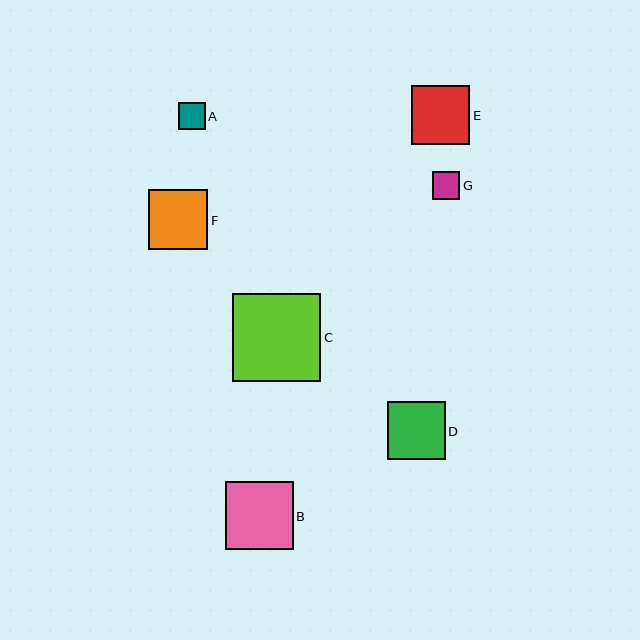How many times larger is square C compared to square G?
Square C is approximately 3.1 times the size of square G.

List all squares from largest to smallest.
From largest to smallest: C, B, F, E, D, G, A.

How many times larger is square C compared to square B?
Square C is approximately 1.3 times the size of square B.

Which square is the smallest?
Square A is the smallest with a size of approximately 27 pixels.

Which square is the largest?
Square C is the largest with a size of approximately 88 pixels.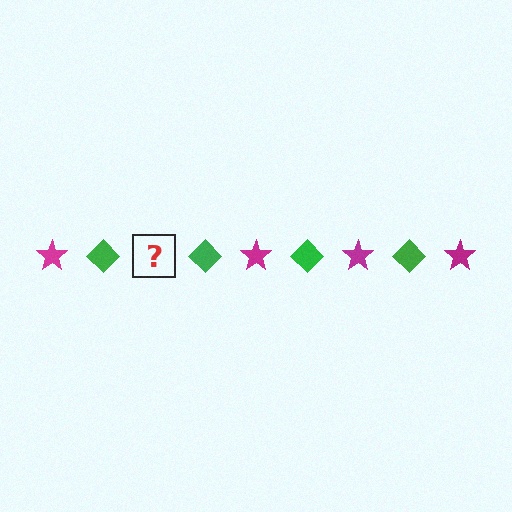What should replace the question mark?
The question mark should be replaced with a magenta star.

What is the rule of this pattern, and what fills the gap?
The rule is that the pattern alternates between magenta star and green diamond. The gap should be filled with a magenta star.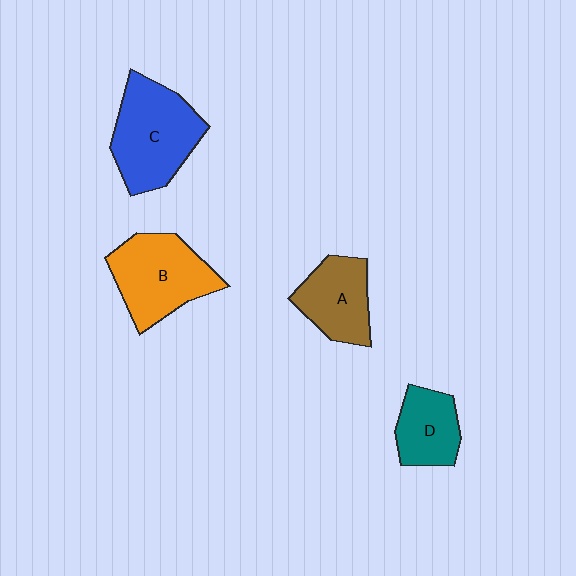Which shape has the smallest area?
Shape D (teal).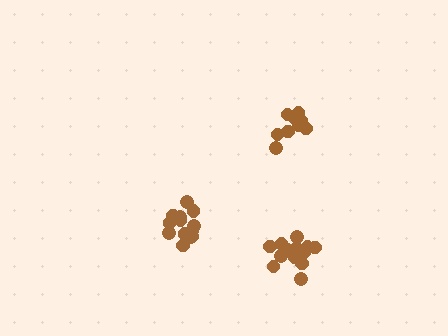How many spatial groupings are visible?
There are 3 spatial groupings.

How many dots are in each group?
Group 1: 14 dots, Group 2: 9 dots, Group 3: 14 dots (37 total).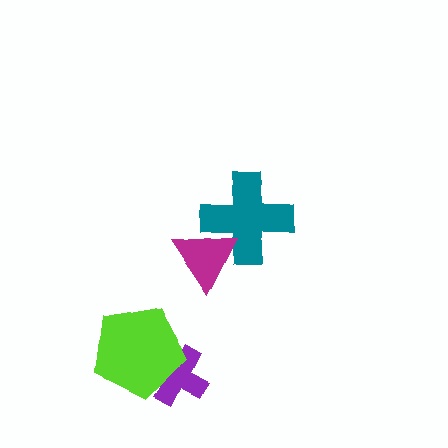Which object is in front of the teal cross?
The magenta triangle is in front of the teal cross.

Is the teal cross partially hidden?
Yes, it is partially covered by another shape.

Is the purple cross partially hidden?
Yes, it is partially covered by another shape.